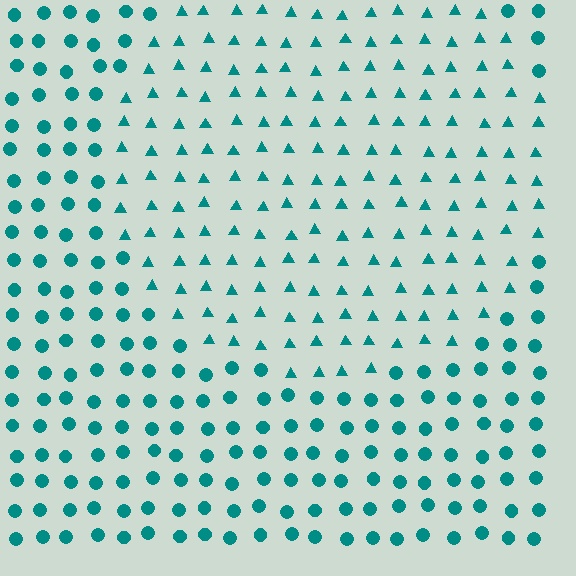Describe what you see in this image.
The image is filled with small teal elements arranged in a uniform grid. A circle-shaped region contains triangles, while the surrounding area contains circles. The boundary is defined purely by the change in element shape.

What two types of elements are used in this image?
The image uses triangles inside the circle region and circles outside it.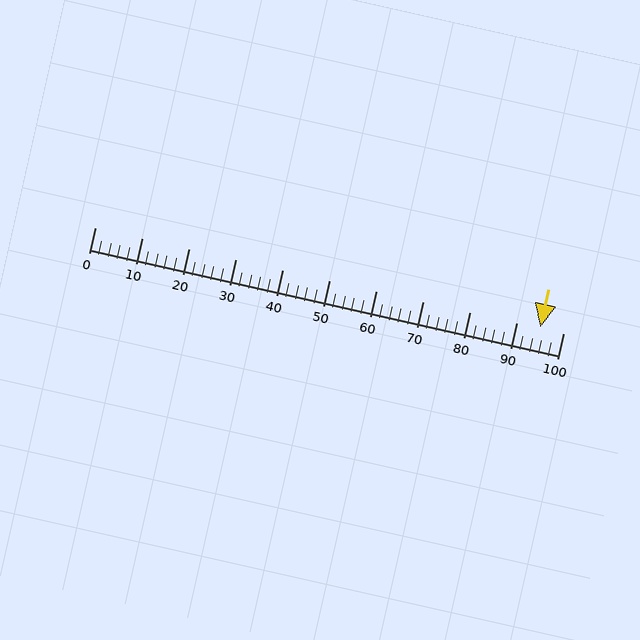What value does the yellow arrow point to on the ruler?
The yellow arrow points to approximately 95.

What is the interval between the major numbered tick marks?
The major tick marks are spaced 10 units apart.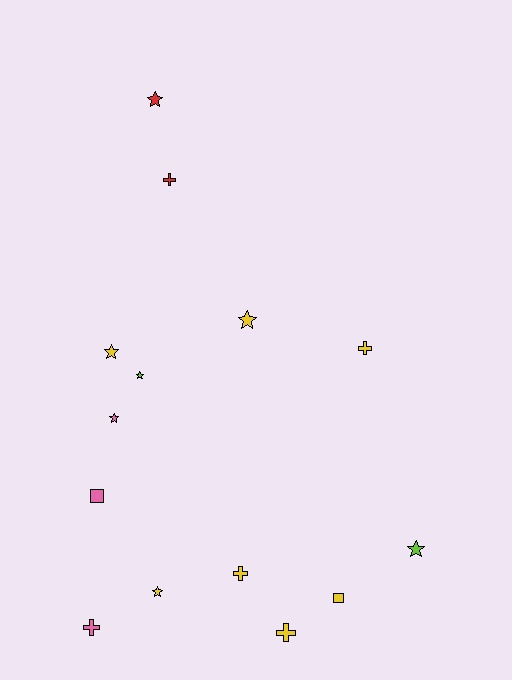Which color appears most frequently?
Yellow, with 7 objects.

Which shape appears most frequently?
Star, with 7 objects.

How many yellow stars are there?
There are 3 yellow stars.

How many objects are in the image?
There are 14 objects.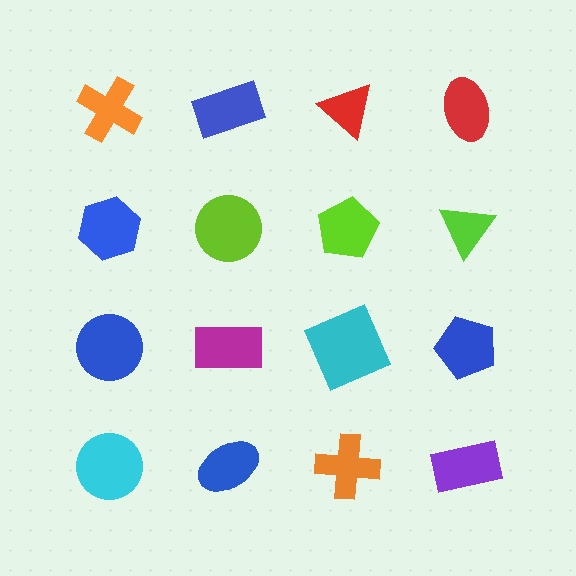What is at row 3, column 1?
A blue circle.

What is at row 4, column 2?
A blue ellipse.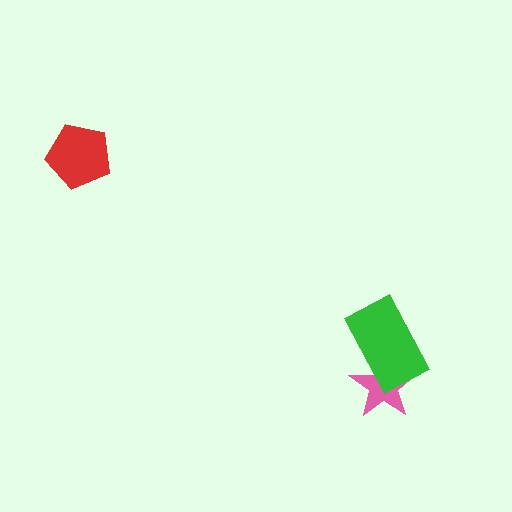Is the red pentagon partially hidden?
No, no other shape covers it.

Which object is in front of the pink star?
The green rectangle is in front of the pink star.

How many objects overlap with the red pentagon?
0 objects overlap with the red pentagon.